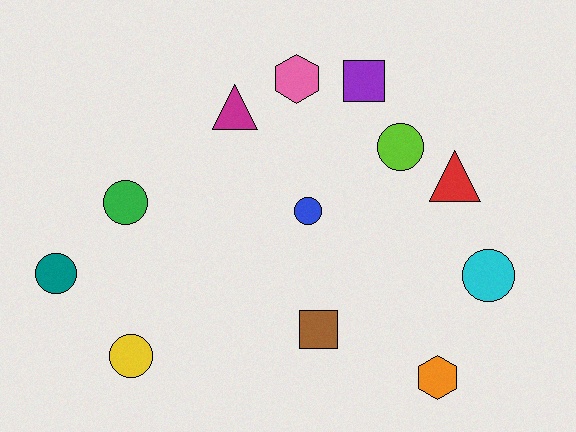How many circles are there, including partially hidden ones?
There are 6 circles.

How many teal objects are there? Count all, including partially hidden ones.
There is 1 teal object.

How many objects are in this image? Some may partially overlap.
There are 12 objects.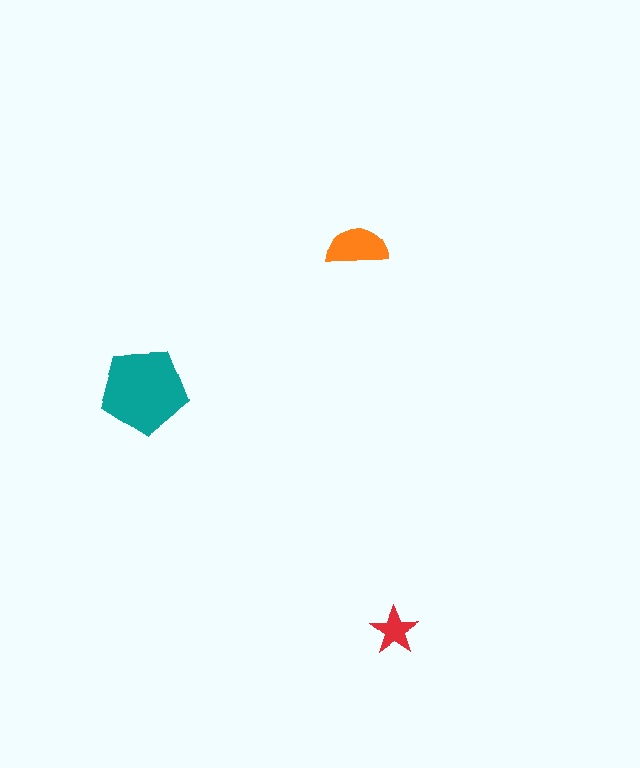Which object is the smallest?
The red star.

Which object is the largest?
The teal pentagon.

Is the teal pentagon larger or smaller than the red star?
Larger.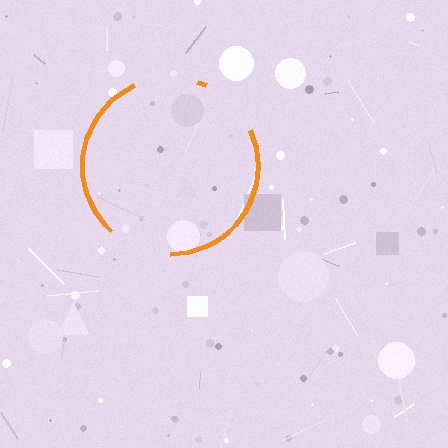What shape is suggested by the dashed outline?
The dashed outline suggests a circle.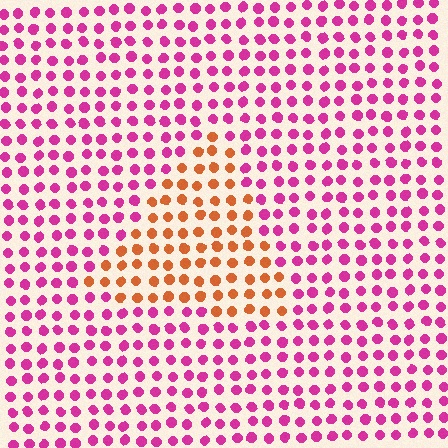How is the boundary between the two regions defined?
The boundary is defined purely by a slight shift in hue (about 59 degrees). Spacing, size, and orientation are identical on both sides.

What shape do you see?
I see a triangle.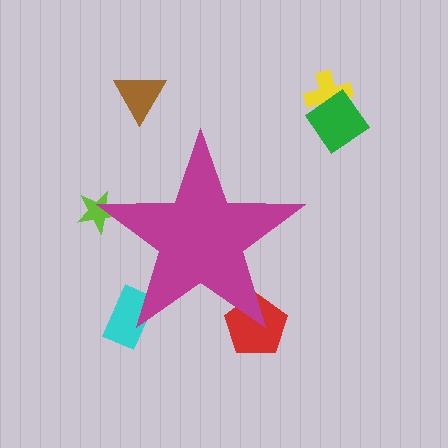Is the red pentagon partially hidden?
Yes, the red pentagon is partially hidden behind the magenta star.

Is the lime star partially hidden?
Yes, the lime star is partially hidden behind the magenta star.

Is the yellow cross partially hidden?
No, the yellow cross is fully visible.